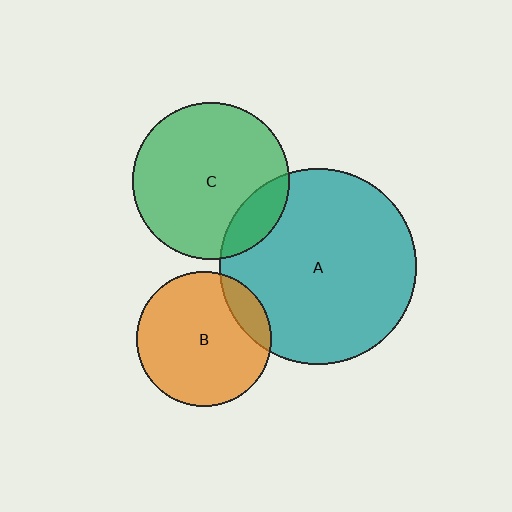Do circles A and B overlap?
Yes.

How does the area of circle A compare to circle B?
Approximately 2.1 times.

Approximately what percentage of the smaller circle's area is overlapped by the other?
Approximately 15%.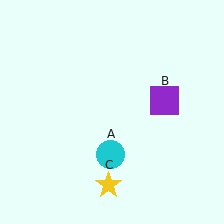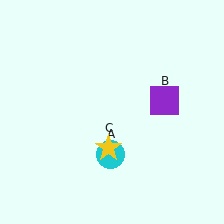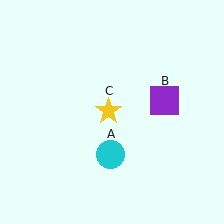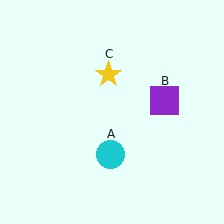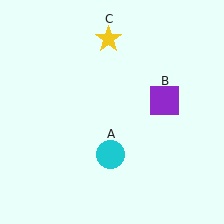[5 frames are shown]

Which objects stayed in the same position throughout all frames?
Cyan circle (object A) and purple square (object B) remained stationary.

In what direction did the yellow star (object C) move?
The yellow star (object C) moved up.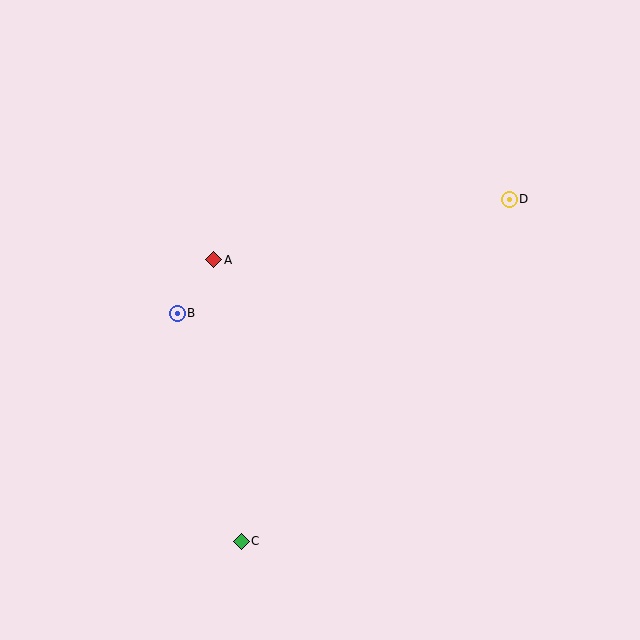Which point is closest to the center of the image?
Point A at (214, 260) is closest to the center.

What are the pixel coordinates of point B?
Point B is at (177, 313).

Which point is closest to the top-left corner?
Point A is closest to the top-left corner.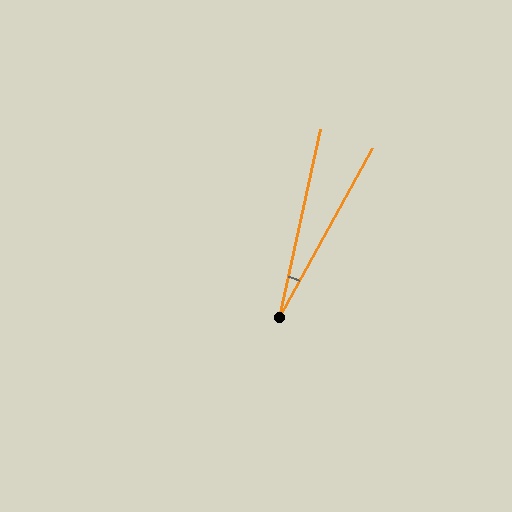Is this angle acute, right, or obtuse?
It is acute.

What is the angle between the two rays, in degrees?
Approximately 17 degrees.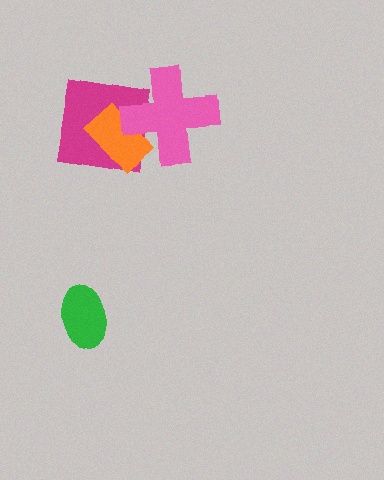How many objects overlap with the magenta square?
2 objects overlap with the magenta square.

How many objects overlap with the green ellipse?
0 objects overlap with the green ellipse.